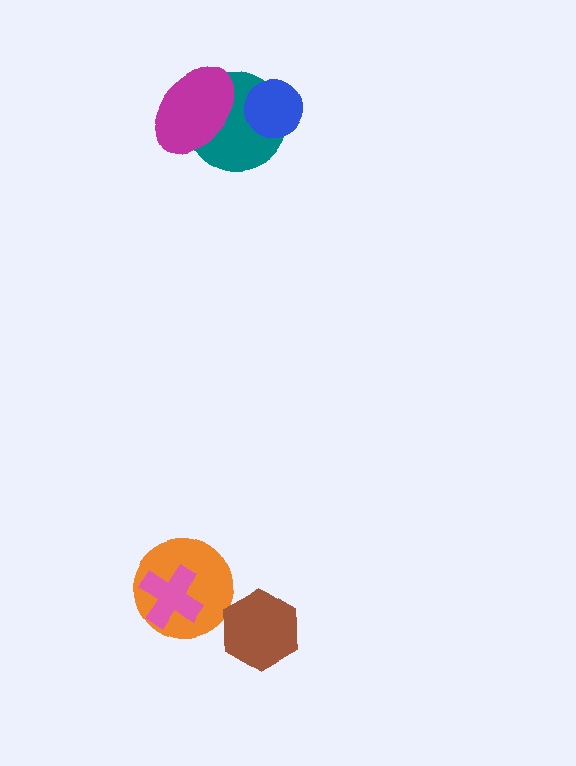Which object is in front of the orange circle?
The pink cross is in front of the orange circle.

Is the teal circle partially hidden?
Yes, it is partially covered by another shape.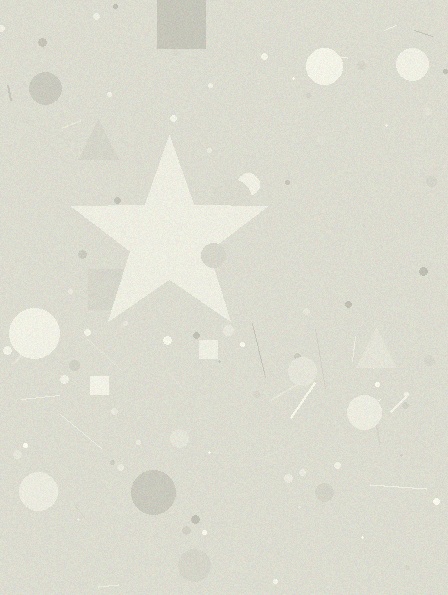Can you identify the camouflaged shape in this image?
The camouflaged shape is a star.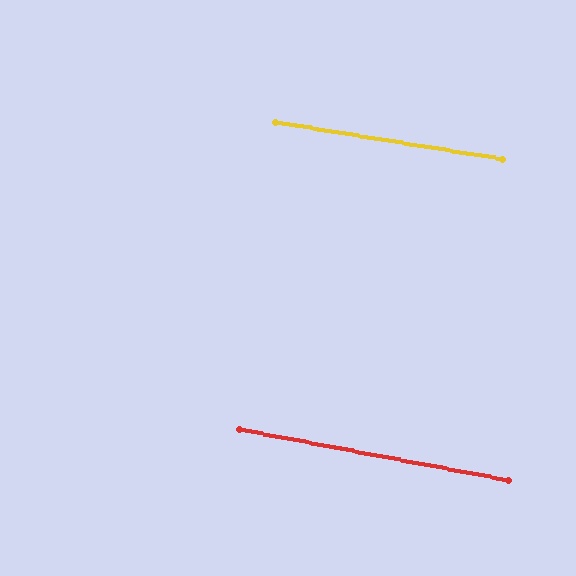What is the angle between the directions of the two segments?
Approximately 1 degree.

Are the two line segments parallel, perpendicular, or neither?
Parallel — their directions differ by only 1.4°.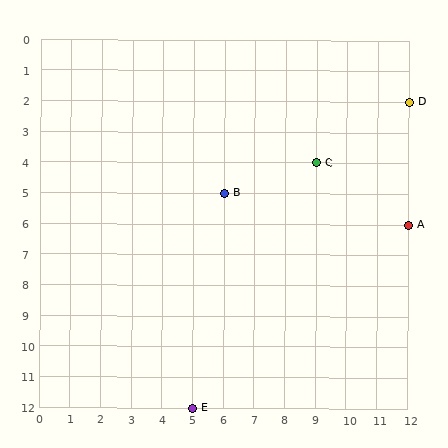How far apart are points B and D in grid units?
Points B and D are 6 columns and 3 rows apart (about 6.7 grid units diagonally).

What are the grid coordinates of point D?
Point D is at grid coordinates (12, 2).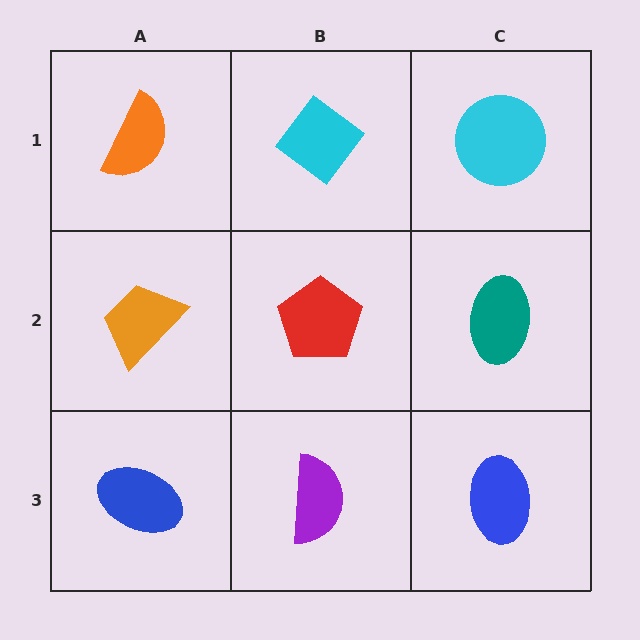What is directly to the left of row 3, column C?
A purple semicircle.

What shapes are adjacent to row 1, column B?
A red pentagon (row 2, column B), an orange semicircle (row 1, column A), a cyan circle (row 1, column C).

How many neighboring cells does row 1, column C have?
2.